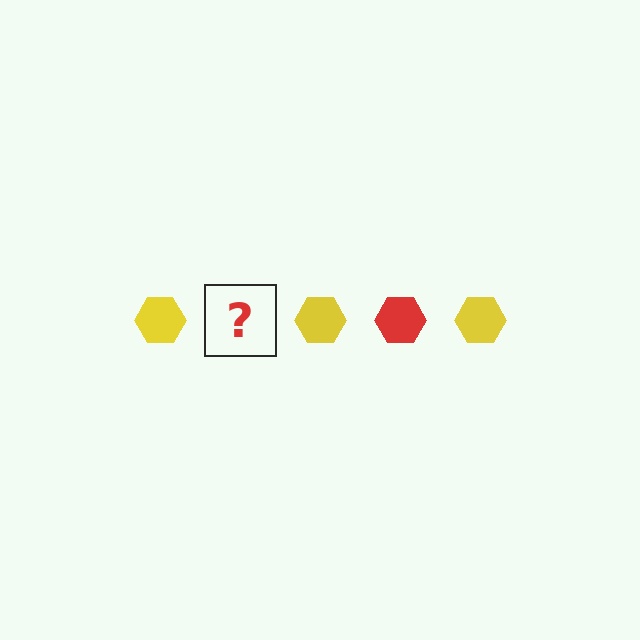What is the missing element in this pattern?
The missing element is a red hexagon.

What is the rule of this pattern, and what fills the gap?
The rule is that the pattern cycles through yellow, red hexagons. The gap should be filled with a red hexagon.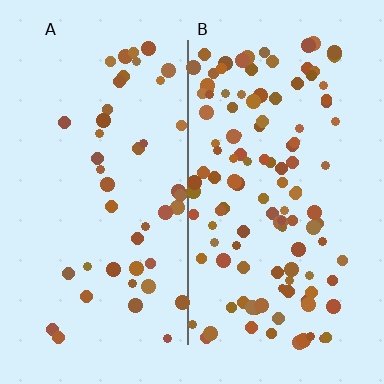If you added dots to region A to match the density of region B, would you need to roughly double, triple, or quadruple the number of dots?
Approximately triple.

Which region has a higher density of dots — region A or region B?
B (the right).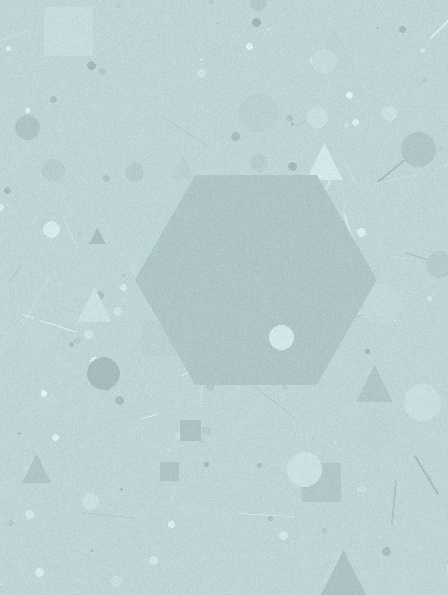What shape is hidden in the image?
A hexagon is hidden in the image.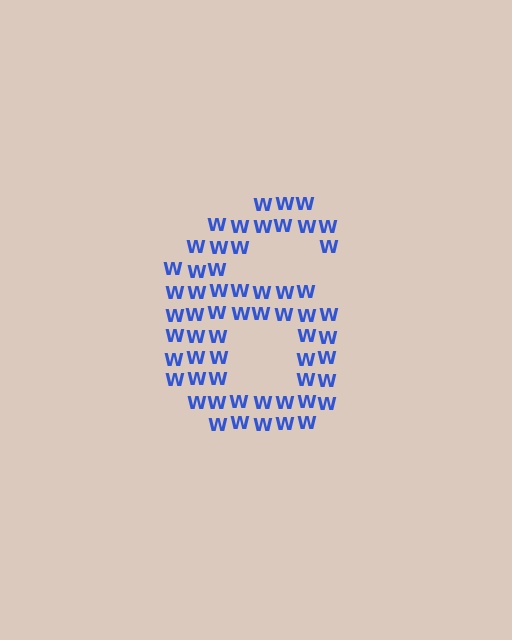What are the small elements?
The small elements are letter W's.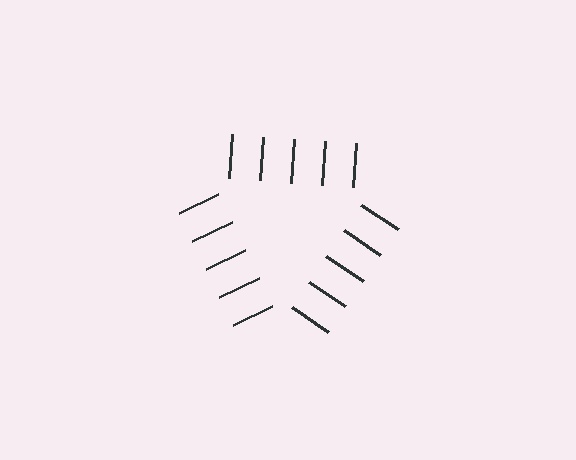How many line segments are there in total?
15 — 5 along each of the 3 edges.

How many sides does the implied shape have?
3 sides — the line-ends trace a triangle.